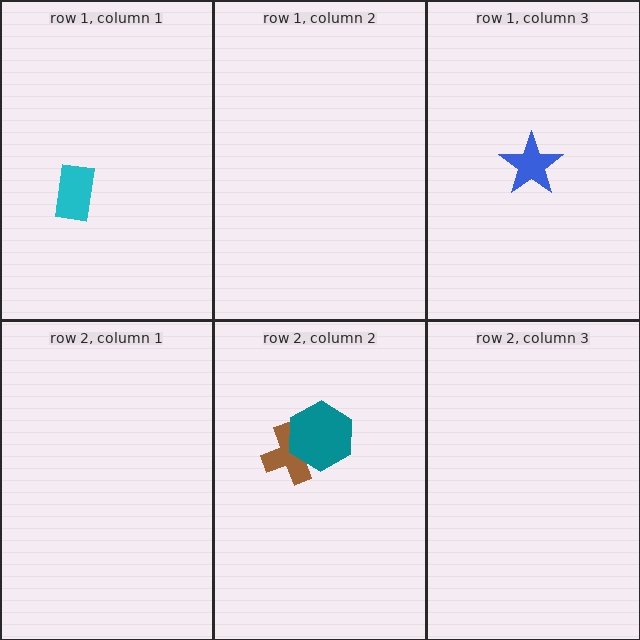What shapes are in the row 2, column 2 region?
The brown cross, the teal hexagon.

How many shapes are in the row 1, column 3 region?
1.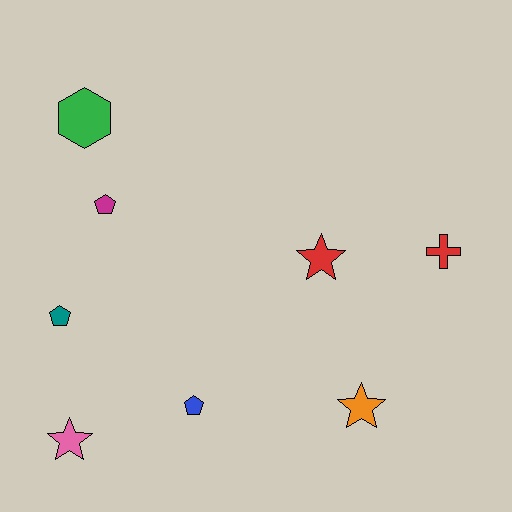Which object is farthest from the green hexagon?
The orange star is farthest from the green hexagon.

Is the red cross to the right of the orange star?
Yes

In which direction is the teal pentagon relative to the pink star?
The teal pentagon is above the pink star.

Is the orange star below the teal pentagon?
Yes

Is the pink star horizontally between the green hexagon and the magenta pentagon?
No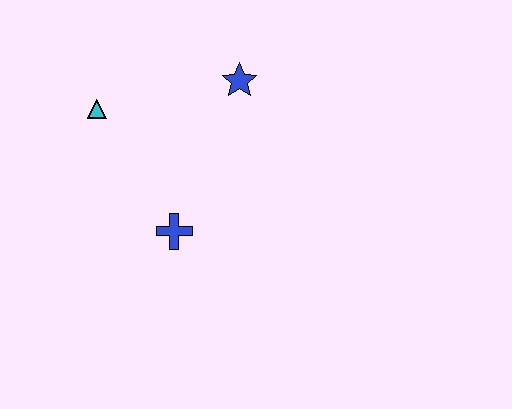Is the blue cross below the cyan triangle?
Yes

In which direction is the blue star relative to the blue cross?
The blue star is above the blue cross.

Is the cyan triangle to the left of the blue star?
Yes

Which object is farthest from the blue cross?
The blue star is farthest from the blue cross.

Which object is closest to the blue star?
The cyan triangle is closest to the blue star.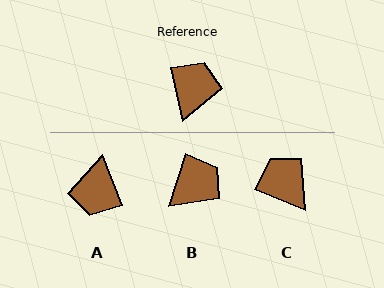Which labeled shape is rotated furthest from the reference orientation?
A, about 171 degrees away.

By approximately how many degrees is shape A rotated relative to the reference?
Approximately 171 degrees clockwise.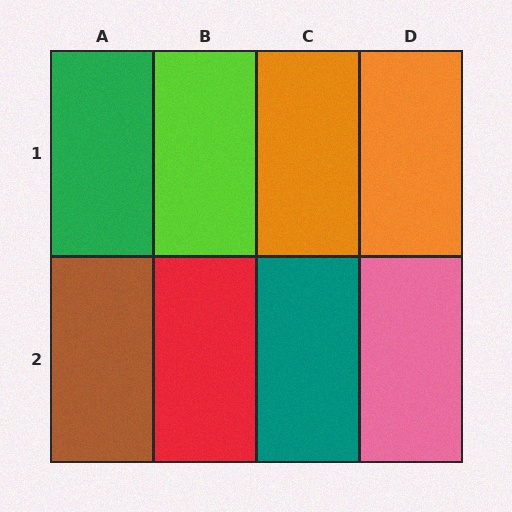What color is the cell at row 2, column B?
Red.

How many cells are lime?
1 cell is lime.